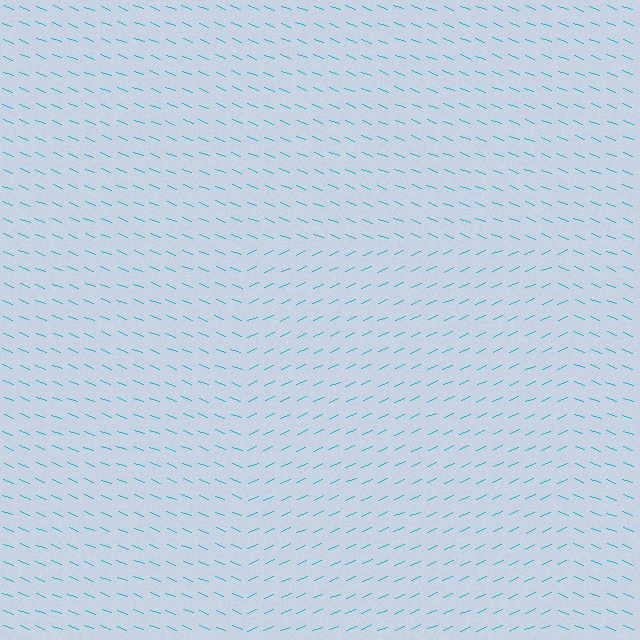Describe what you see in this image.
The image is filled with small cyan line segments. A rectangle region in the image has lines oriented differently from the surrounding lines, creating a visible texture boundary.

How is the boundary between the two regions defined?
The boundary is defined purely by a change in line orientation (approximately 45 degrees difference). All lines are the same color and thickness.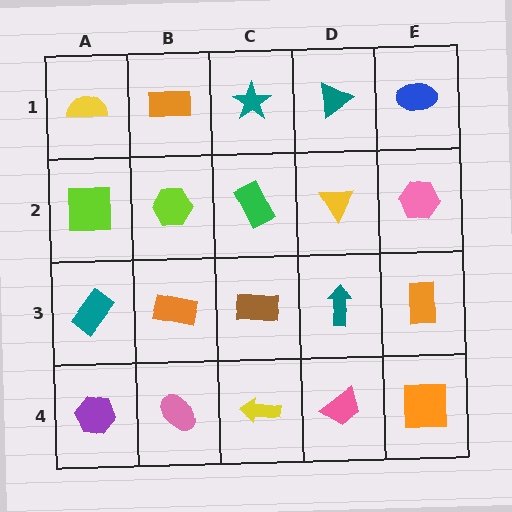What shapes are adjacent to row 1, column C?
A green rectangle (row 2, column C), an orange rectangle (row 1, column B), a teal triangle (row 1, column D).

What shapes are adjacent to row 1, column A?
A lime square (row 2, column A), an orange rectangle (row 1, column B).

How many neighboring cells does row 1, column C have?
3.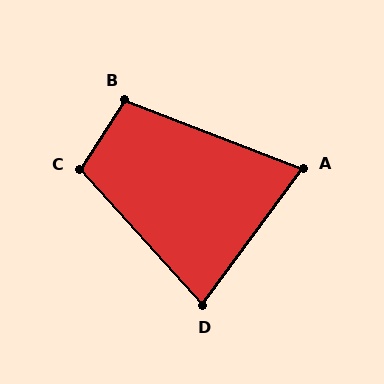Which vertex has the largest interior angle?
C, at approximately 105 degrees.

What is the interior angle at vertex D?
Approximately 78 degrees (acute).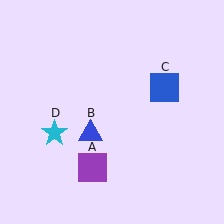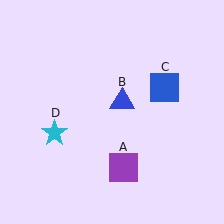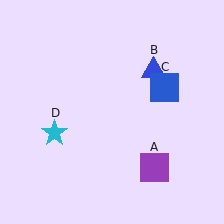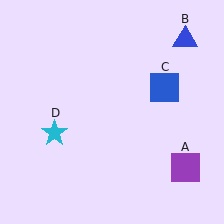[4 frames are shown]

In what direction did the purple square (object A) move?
The purple square (object A) moved right.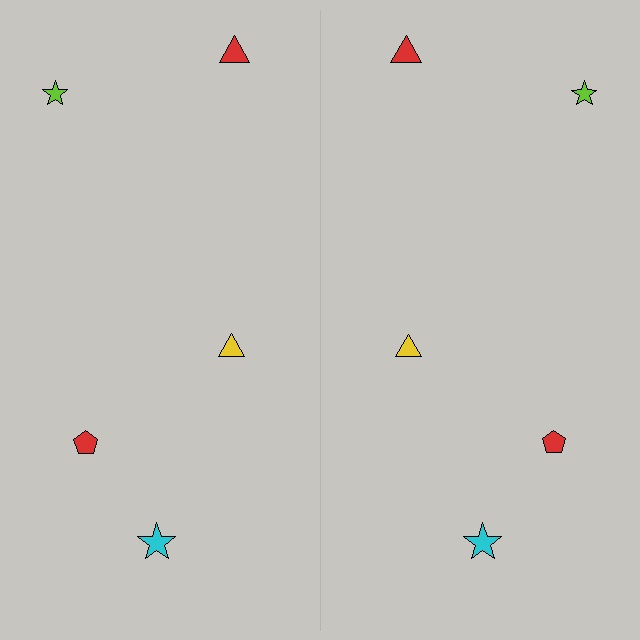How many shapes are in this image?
There are 10 shapes in this image.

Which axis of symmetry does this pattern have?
The pattern has a vertical axis of symmetry running through the center of the image.